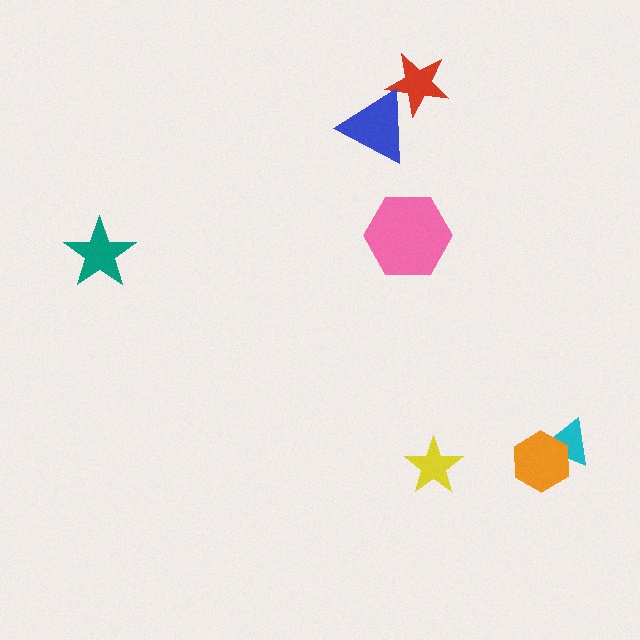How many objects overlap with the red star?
1 object overlaps with the red star.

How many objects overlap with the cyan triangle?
1 object overlaps with the cyan triangle.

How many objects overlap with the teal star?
0 objects overlap with the teal star.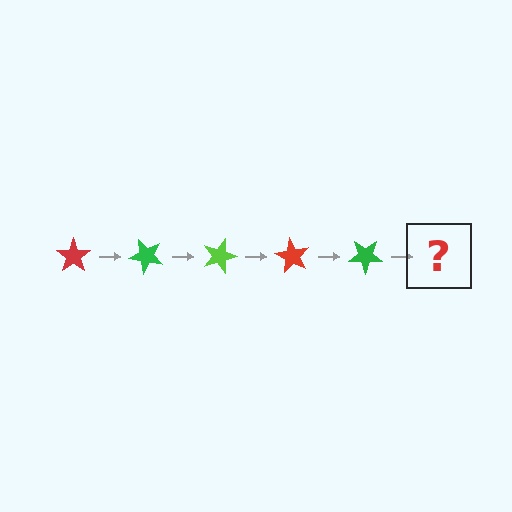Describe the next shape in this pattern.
It should be a lime star, rotated 225 degrees from the start.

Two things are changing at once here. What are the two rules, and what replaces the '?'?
The two rules are that it rotates 45 degrees each step and the color cycles through red, green, and lime. The '?' should be a lime star, rotated 225 degrees from the start.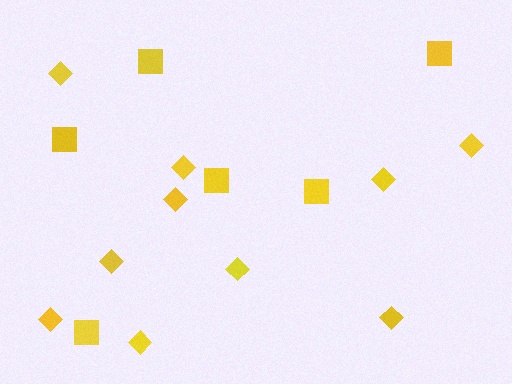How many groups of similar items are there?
There are 2 groups: one group of squares (6) and one group of diamonds (10).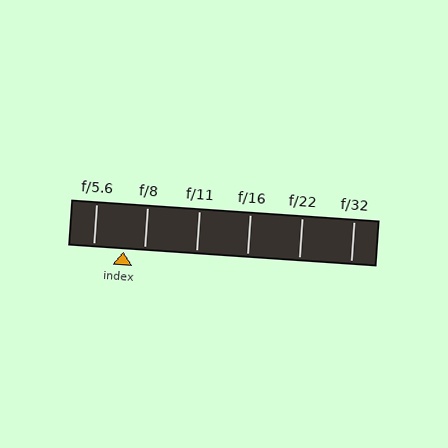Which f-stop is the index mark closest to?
The index mark is closest to f/8.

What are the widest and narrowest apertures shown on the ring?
The widest aperture shown is f/5.6 and the narrowest is f/32.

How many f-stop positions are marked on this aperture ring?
There are 6 f-stop positions marked.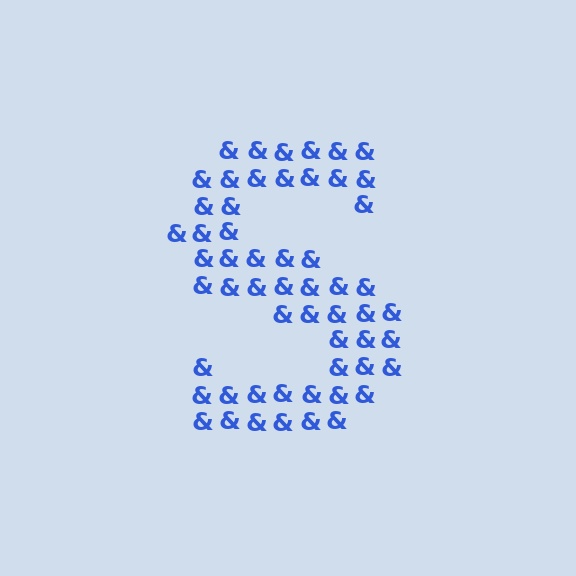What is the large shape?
The large shape is the letter S.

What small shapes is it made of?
It is made of small ampersands.